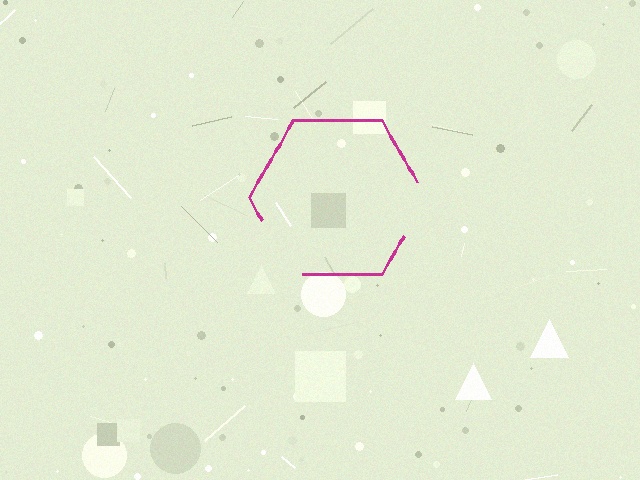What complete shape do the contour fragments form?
The contour fragments form a hexagon.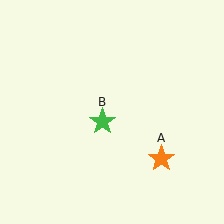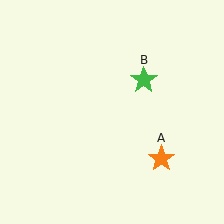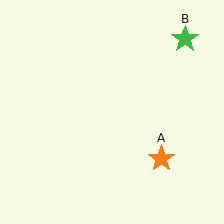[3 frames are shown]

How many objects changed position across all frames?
1 object changed position: green star (object B).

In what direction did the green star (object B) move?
The green star (object B) moved up and to the right.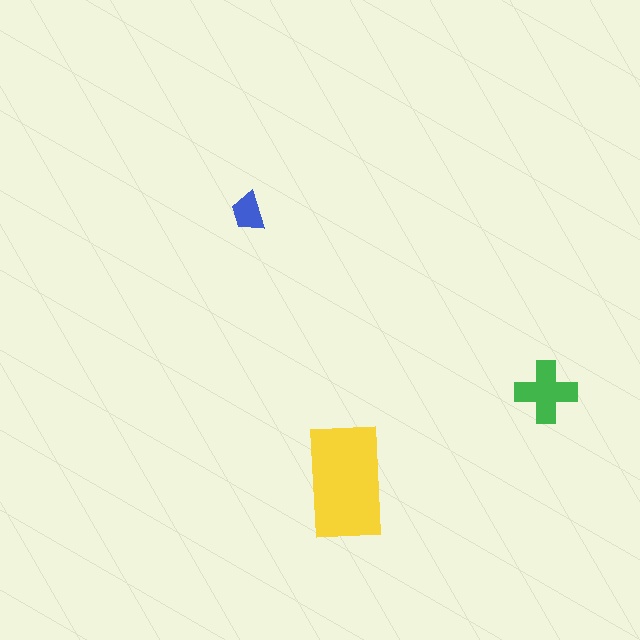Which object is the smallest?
The blue trapezoid.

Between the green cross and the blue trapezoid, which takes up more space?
The green cross.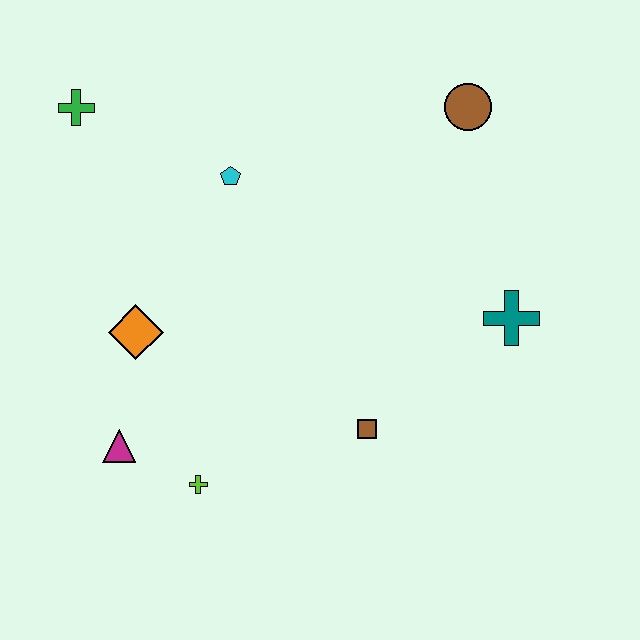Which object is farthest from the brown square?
The green cross is farthest from the brown square.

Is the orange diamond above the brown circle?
No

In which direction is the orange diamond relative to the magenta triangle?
The orange diamond is above the magenta triangle.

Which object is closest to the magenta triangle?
The lime cross is closest to the magenta triangle.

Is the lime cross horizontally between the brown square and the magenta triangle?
Yes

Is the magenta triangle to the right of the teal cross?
No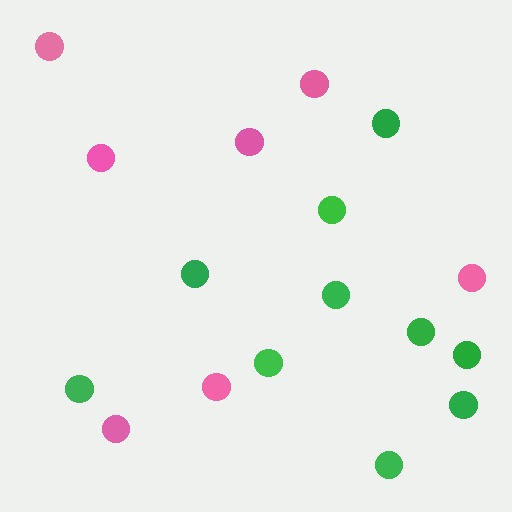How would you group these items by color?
There are 2 groups: one group of green circles (10) and one group of pink circles (7).